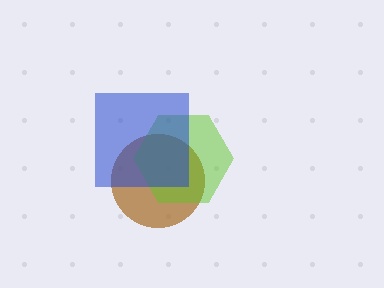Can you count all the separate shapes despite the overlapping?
Yes, there are 3 separate shapes.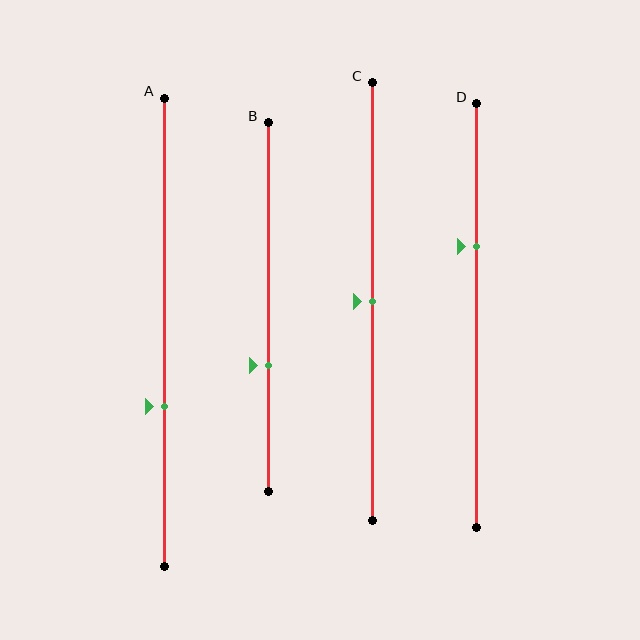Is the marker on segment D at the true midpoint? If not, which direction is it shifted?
No, the marker on segment D is shifted upward by about 16% of the segment length.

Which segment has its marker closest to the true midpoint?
Segment C has its marker closest to the true midpoint.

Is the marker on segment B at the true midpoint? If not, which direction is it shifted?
No, the marker on segment B is shifted downward by about 16% of the segment length.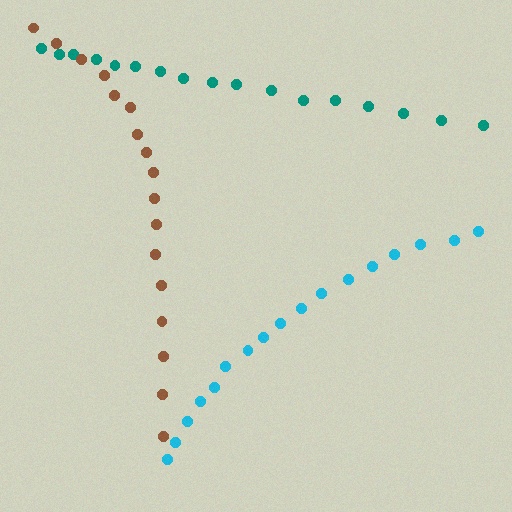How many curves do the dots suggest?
There are 3 distinct paths.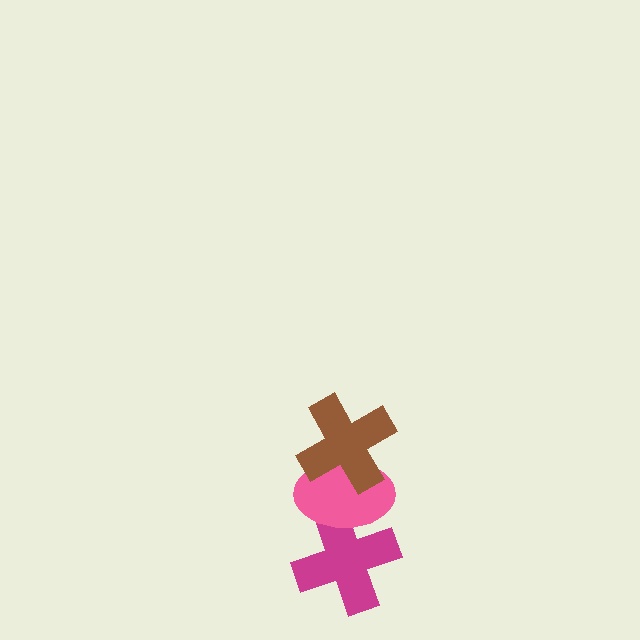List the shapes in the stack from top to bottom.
From top to bottom: the brown cross, the pink ellipse, the magenta cross.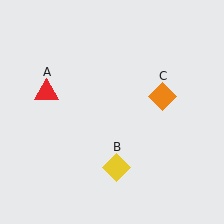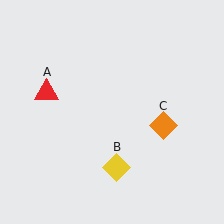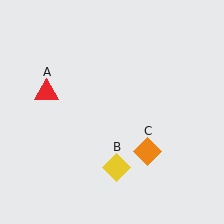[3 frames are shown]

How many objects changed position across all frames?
1 object changed position: orange diamond (object C).